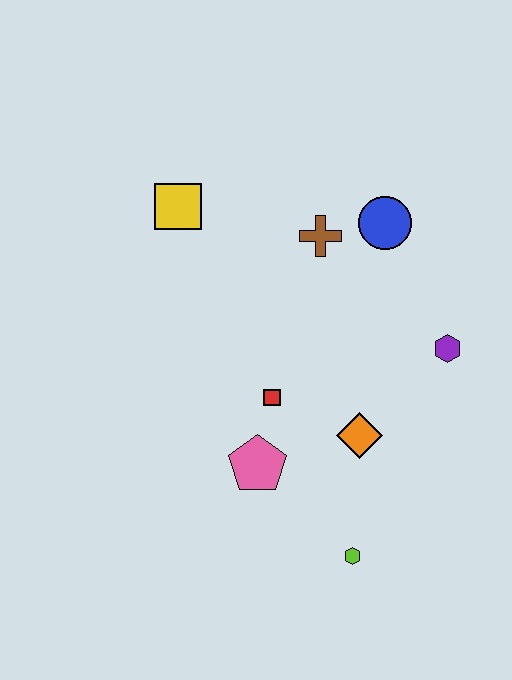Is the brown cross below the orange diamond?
No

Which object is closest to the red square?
The pink pentagon is closest to the red square.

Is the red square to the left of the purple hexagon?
Yes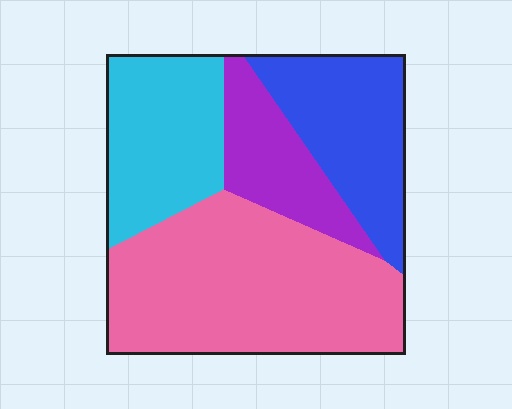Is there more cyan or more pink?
Pink.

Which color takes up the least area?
Purple, at roughly 15%.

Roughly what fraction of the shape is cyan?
Cyan covers about 20% of the shape.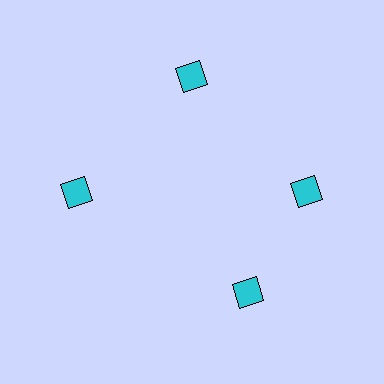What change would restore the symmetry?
The symmetry would be restored by rotating it back into even spacing with its neighbors so that all 4 diamonds sit at equal angles and equal distance from the center.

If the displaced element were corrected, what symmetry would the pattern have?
It would have 4-fold rotational symmetry — the pattern would map onto itself every 90 degrees.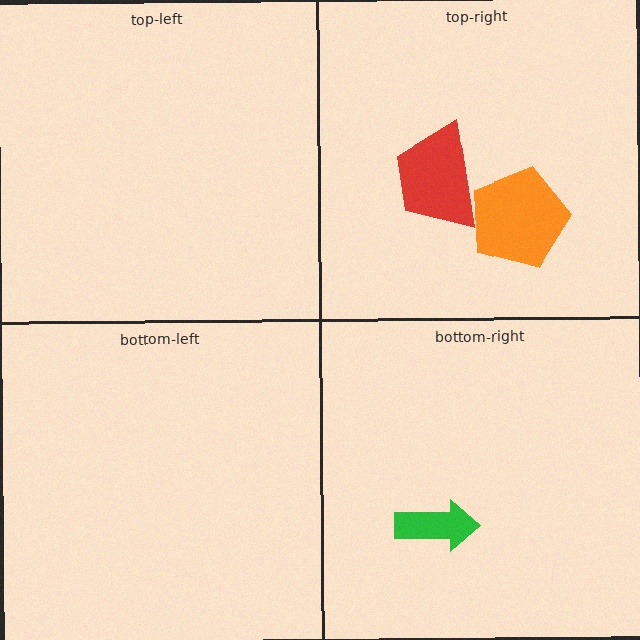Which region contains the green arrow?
The bottom-right region.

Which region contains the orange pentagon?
The top-right region.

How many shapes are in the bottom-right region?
1.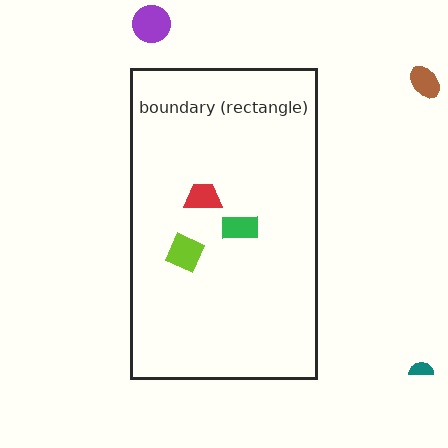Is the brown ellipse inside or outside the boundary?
Outside.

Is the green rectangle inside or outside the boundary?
Inside.